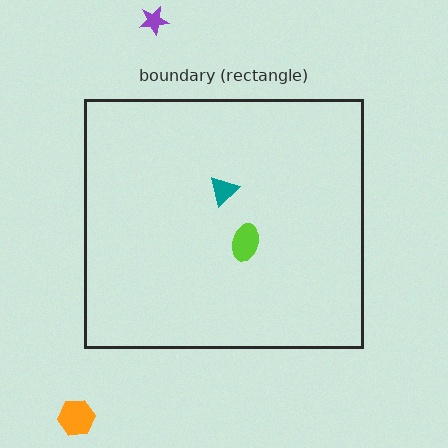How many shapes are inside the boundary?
2 inside, 2 outside.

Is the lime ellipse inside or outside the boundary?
Inside.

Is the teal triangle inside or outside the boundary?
Inside.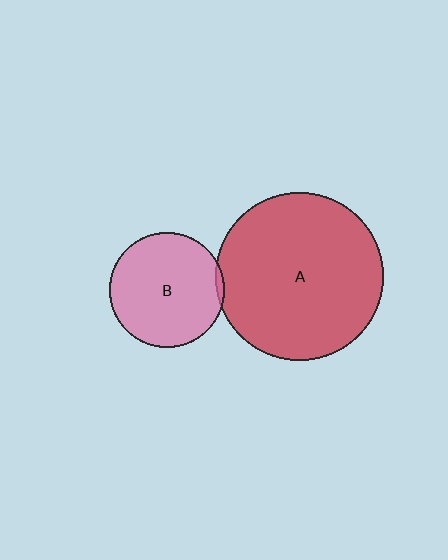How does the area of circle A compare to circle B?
Approximately 2.1 times.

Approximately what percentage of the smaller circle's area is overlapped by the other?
Approximately 5%.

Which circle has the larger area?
Circle A (red).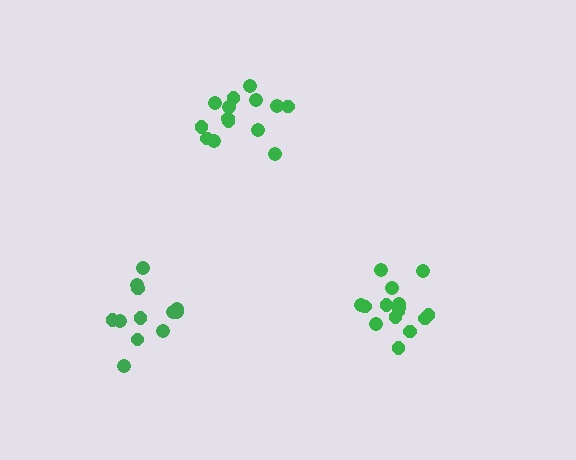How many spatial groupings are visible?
There are 3 spatial groupings.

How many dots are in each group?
Group 1: 12 dots, Group 2: 15 dots, Group 3: 14 dots (41 total).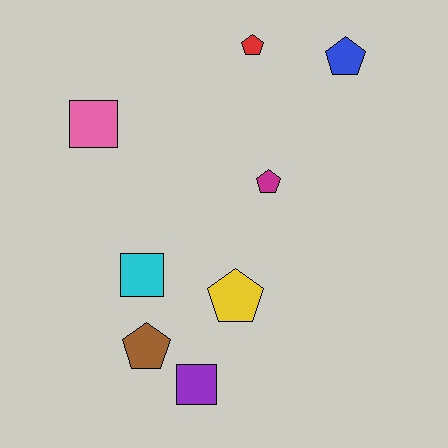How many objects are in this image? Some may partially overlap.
There are 8 objects.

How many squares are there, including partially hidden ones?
There are 3 squares.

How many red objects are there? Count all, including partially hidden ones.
There is 1 red object.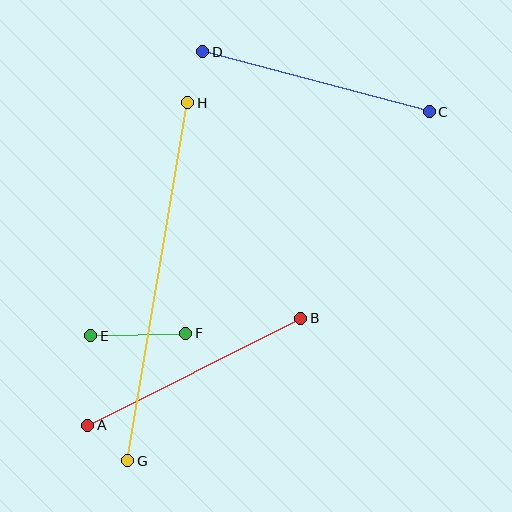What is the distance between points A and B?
The distance is approximately 238 pixels.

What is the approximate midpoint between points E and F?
The midpoint is at approximately (138, 334) pixels.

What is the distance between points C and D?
The distance is approximately 234 pixels.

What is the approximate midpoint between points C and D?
The midpoint is at approximately (316, 82) pixels.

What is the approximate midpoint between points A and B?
The midpoint is at approximately (194, 372) pixels.